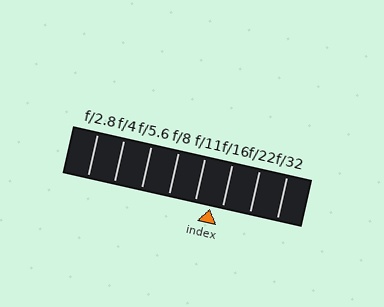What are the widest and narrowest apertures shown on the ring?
The widest aperture shown is f/2.8 and the narrowest is f/32.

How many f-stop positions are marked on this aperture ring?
There are 8 f-stop positions marked.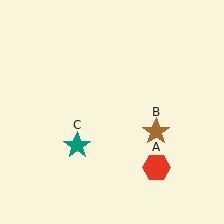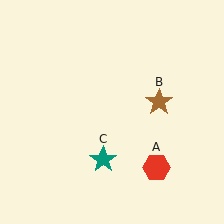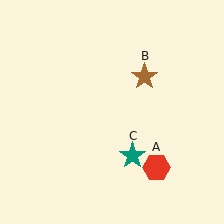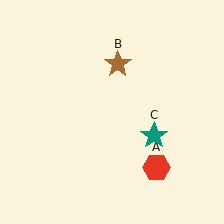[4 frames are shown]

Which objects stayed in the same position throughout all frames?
Red hexagon (object A) remained stationary.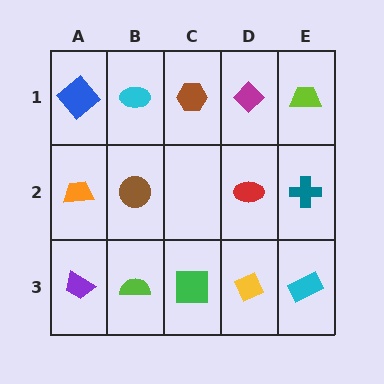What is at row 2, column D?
A red ellipse.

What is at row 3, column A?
A purple trapezoid.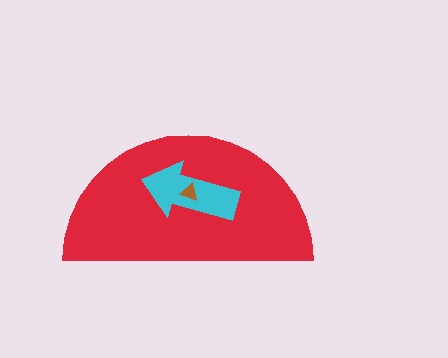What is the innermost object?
The brown triangle.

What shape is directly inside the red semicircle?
The cyan arrow.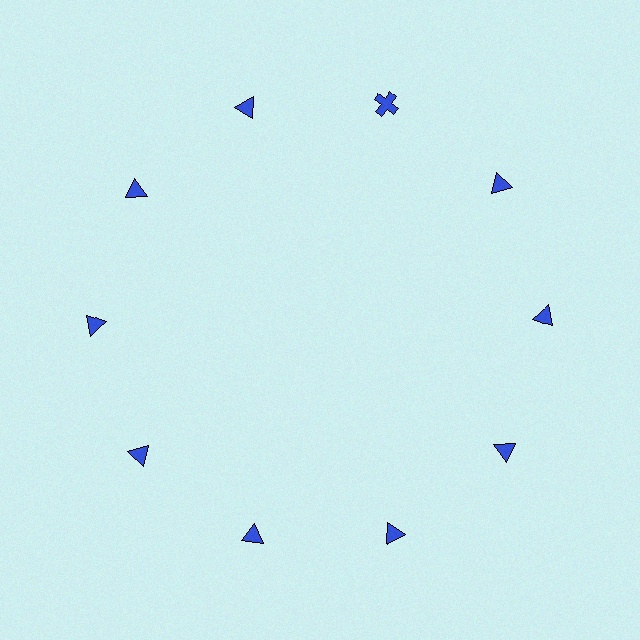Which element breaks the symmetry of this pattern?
The blue cross at roughly the 1 o'clock position breaks the symmetry. All other shapes are blue triangles.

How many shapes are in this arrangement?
There are 10 shapes arranged in a ring pattern.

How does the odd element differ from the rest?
It has a different shape: cross instead of triangle.